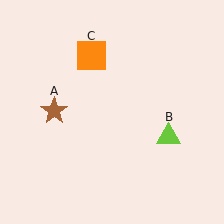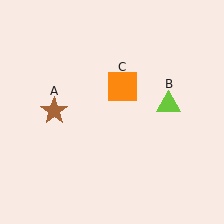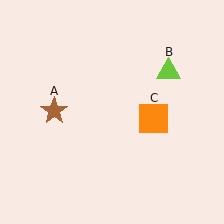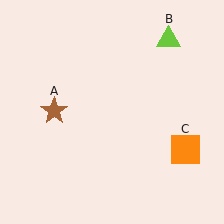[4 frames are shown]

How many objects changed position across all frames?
2 objects changed position: lime triangle (object B), orange square (object C).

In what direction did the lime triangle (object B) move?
The lime triangle (object B) moved up.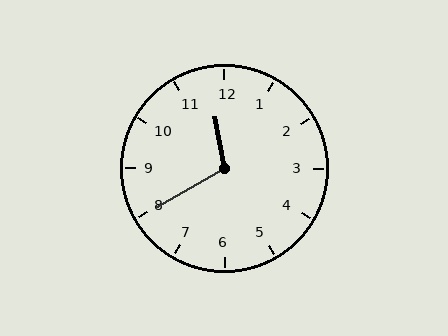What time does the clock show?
11:40.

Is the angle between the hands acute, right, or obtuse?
It is obtuse.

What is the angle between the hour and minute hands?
Approximately 110 degrees.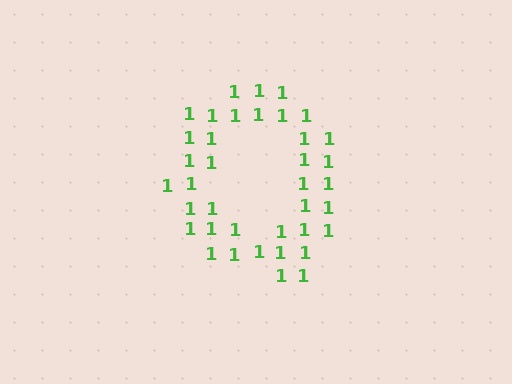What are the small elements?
The small elements are digit 1's.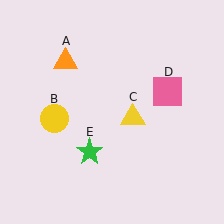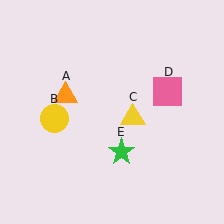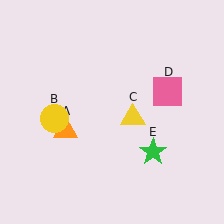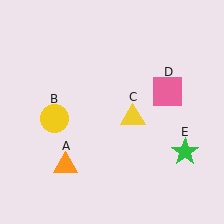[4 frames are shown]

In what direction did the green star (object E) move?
The green star (object E) moved right.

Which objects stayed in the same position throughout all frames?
Yellow circle (object B) and yellow triangle (object C) and pink square (object D) remained stationary.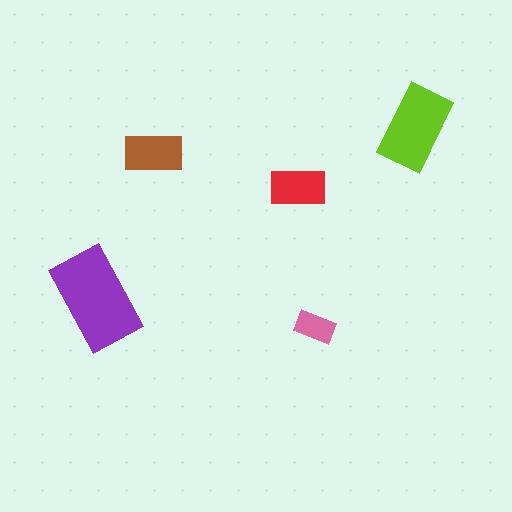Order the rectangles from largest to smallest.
the purple one, the lime one, the brown one, the red one, the pink one.